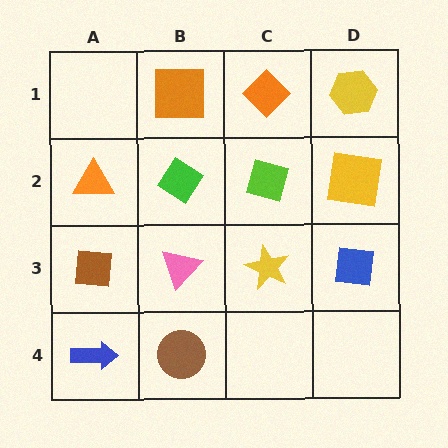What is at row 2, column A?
An orange triangle.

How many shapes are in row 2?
4 shapes.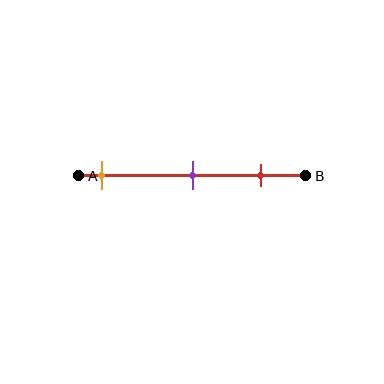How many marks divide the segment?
There are 3 marks dividing the segment.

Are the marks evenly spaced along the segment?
Yes, the marks are approximately evenly spaced.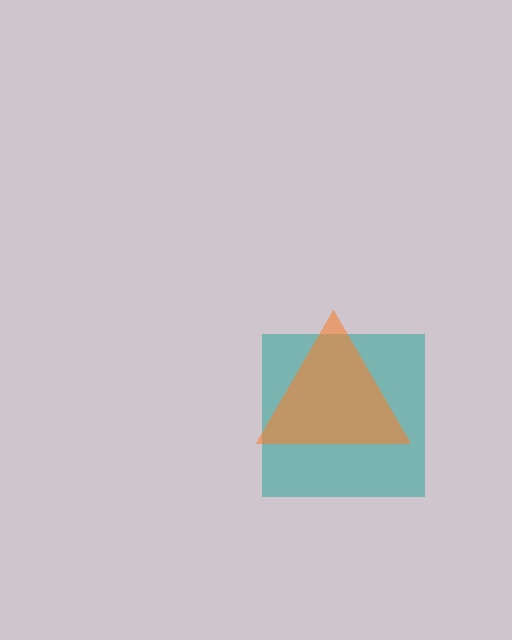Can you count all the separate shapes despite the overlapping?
Yes, there are 2 separate shapes.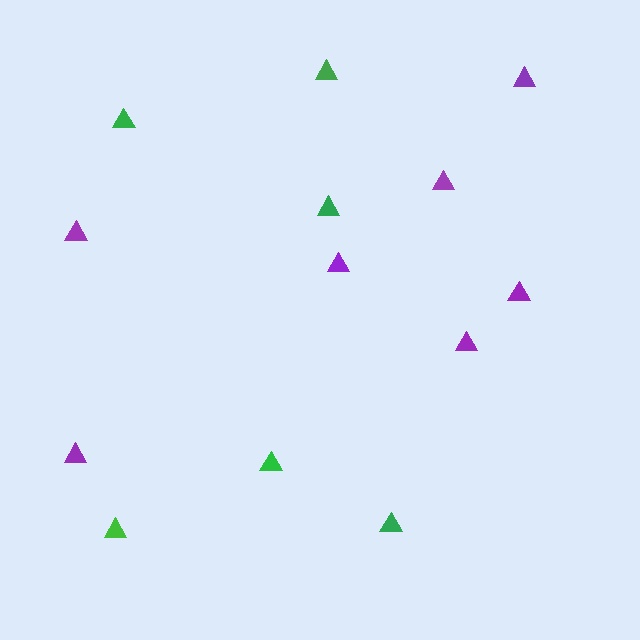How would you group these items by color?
There are 2 groups: one group of purple triangles (7) and one group of green triangles (6).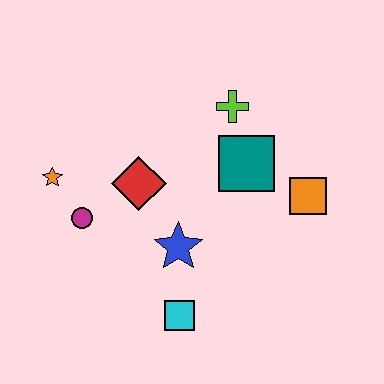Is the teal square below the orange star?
No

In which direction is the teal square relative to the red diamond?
The teal square is to the right of the red diamond.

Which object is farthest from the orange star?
The orange square is farthest from the orange star.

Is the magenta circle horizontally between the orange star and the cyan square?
Yes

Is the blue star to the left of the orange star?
No